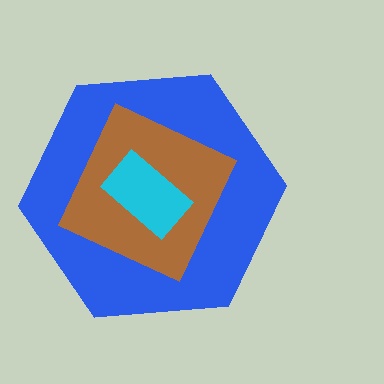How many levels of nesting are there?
3.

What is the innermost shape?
The cyan rectangle.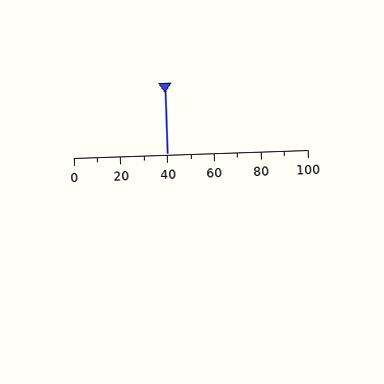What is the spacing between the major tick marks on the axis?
The major ticks are spaced 20 apart.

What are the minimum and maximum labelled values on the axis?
The axis runs from 0 to 100.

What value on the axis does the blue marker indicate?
The marker indicates approximately 40.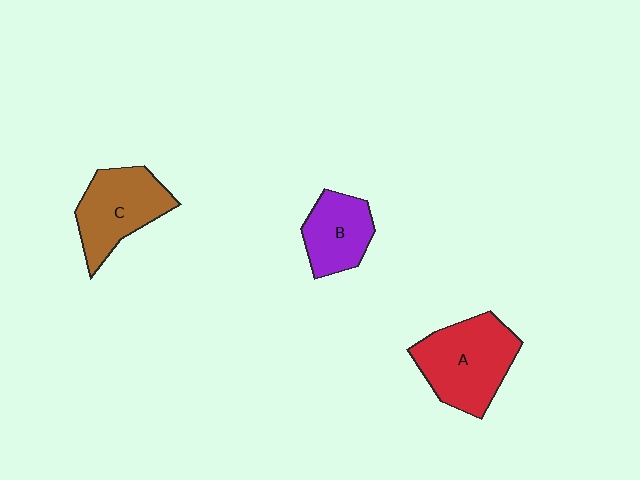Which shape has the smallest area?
Shape B (purple).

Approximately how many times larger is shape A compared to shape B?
Approximately 1.6 times.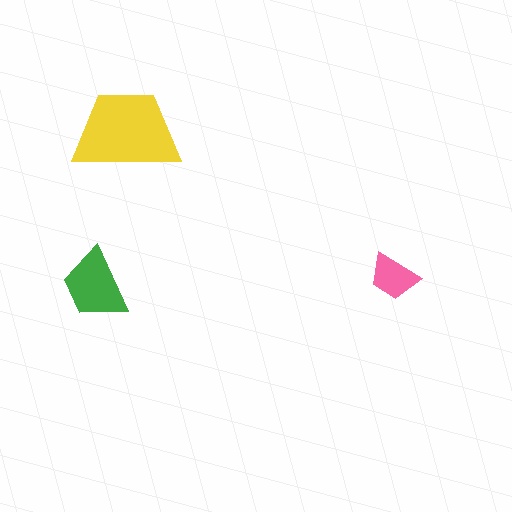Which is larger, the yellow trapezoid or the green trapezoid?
The yellow one.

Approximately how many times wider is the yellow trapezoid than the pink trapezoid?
About 2 times wider.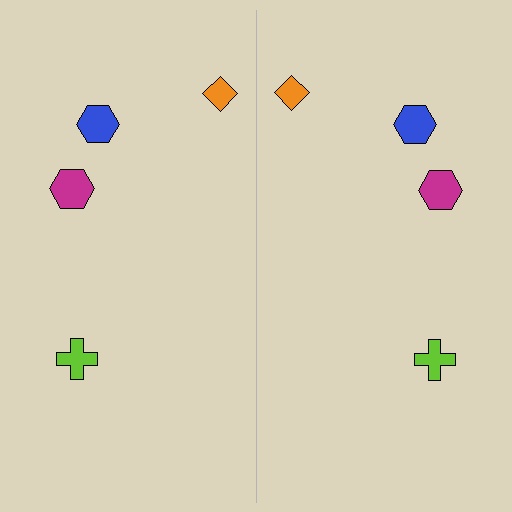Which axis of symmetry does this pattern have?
The pattern has a vertical axis of symmetry running through the center of the image.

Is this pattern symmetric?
Yes, this pattern has bilateral (reflection) symmetry.